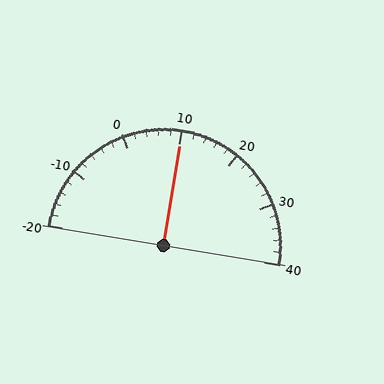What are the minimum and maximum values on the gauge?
The gauge ranges from -20 to 40.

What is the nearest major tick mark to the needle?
The nearest major tick mark is 10.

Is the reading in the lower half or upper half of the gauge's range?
The reading is in the upper half of the range (-20 to 40).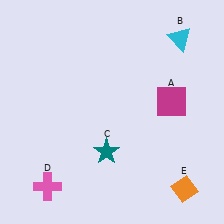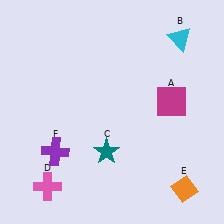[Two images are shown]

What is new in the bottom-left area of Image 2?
A purple cross (F) was added in the bottom-left area of Image 2.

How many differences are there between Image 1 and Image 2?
There is 1 difference between the two images.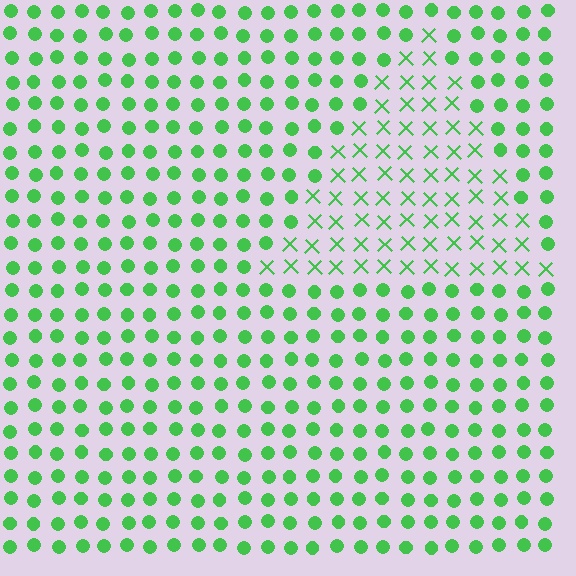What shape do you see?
I see a triangle.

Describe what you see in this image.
The image is filled with small green elements arranged in a uniform grid. A triangle-shaped region contains X marks, while the surrounding area contains circles. The boundary is defined purely by the change in element shape.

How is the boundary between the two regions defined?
The boundary is defined by a change in element shape: X marks inside vs. circles outside. All elements share the same color and spacing.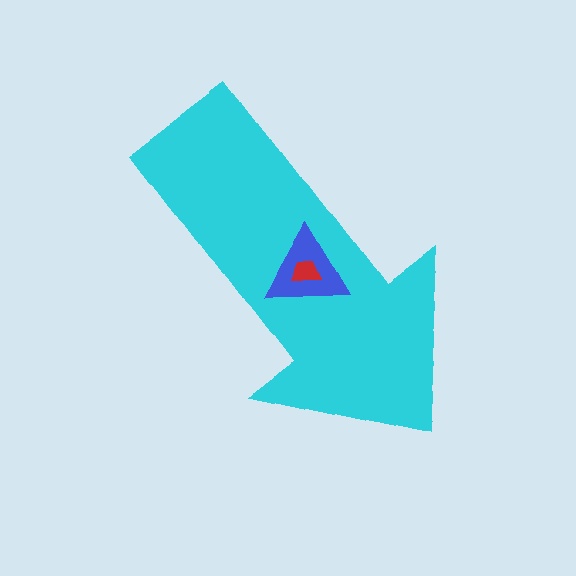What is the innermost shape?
The red trapezoid.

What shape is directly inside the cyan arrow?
The blue triangle.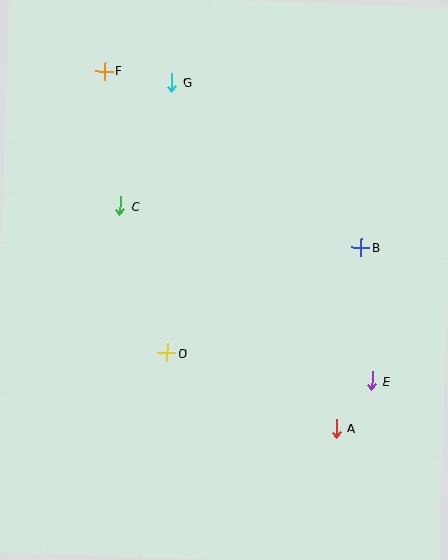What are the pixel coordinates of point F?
Point F is at (104, 71).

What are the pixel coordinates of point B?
Point B is at (361, 248).